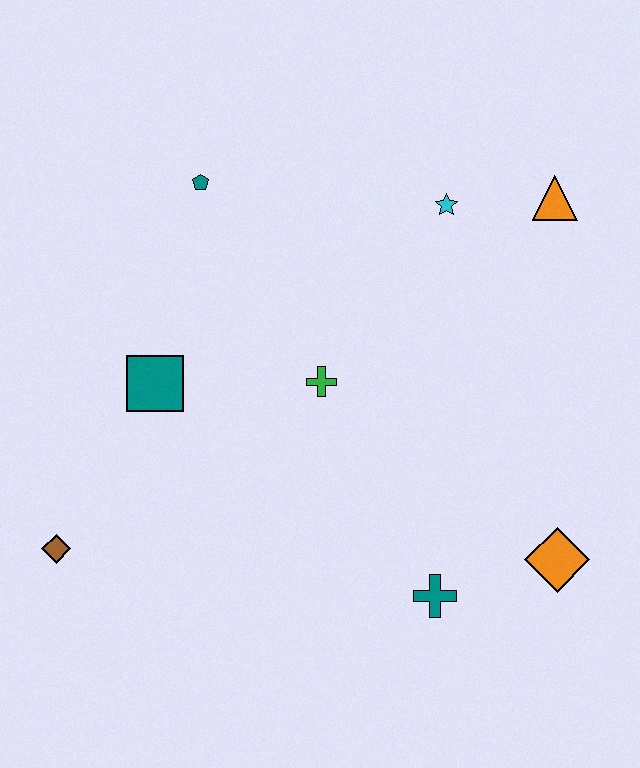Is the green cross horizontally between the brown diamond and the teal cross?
Yes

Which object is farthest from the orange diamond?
The teal pentagon is farthest from the orange diamond.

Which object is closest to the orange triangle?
The cyan star is closest to the orange triangle.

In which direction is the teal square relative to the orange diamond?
The teal square is to the left of the orange diamond.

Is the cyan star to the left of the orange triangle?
Yes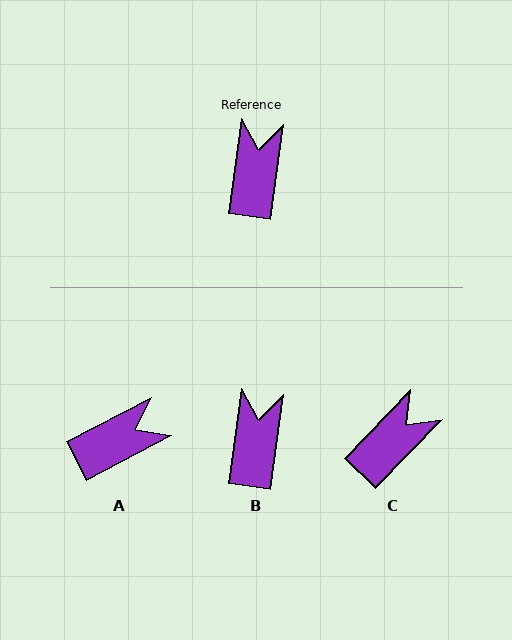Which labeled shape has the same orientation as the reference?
B.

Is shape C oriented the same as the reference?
No, it is off by about 36 degrees.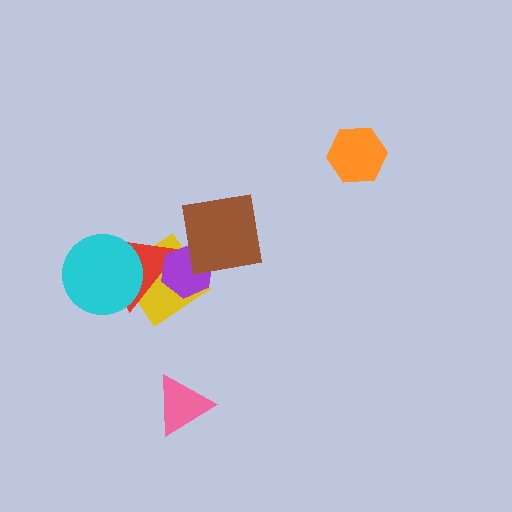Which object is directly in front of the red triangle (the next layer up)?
The purple hexagon is directly in front of the red triangle.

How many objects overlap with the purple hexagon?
3 objects overlap with the purple hexagon.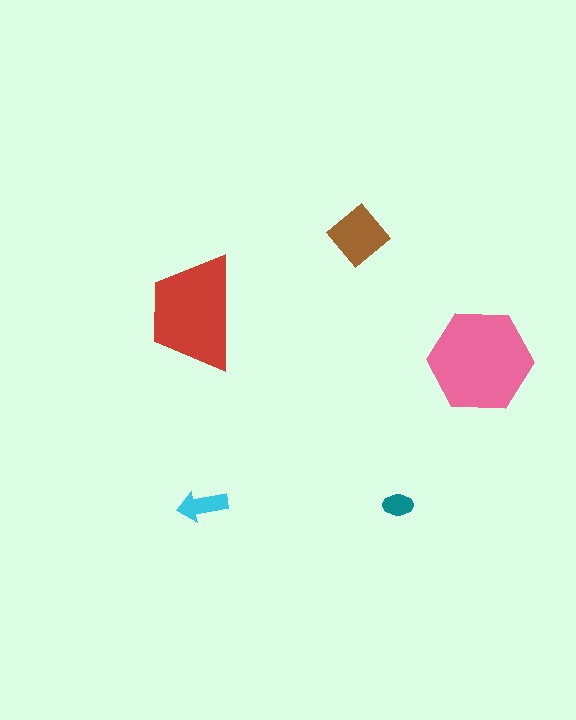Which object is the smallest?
The teal ellipse.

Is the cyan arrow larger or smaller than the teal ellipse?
Larger.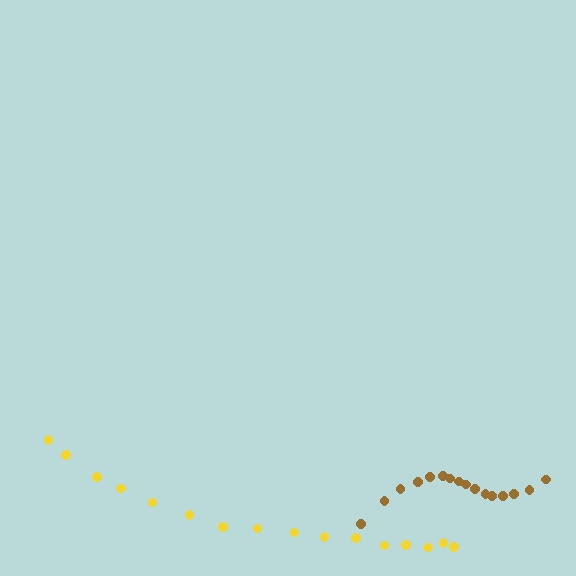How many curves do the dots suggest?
There are 2 distinct paths.